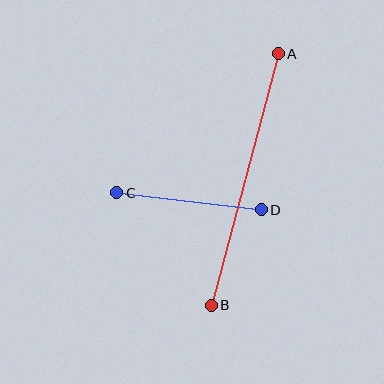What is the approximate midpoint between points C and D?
The midpoint is at approximately (189, 201) pixels.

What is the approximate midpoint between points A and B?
The midpoint is at approximately (245, 180) pixels.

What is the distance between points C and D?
The distance is approximately 145 pixels.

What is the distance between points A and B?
The distance is approximately 260 pixels.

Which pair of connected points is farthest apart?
Points A and B are farthest apart.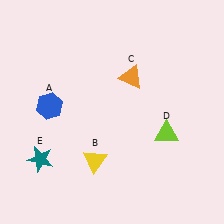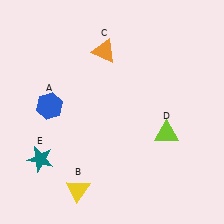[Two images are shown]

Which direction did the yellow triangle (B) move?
The yellow triangle (B) moved down.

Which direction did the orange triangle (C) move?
The orange triangle (C) moved left.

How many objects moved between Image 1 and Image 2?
2 objects moved between the two images.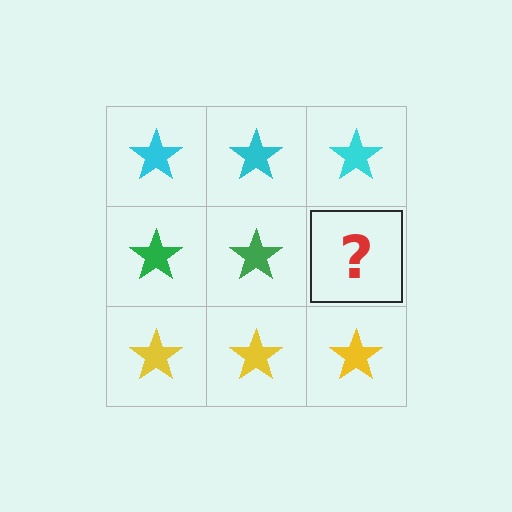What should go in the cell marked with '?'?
The missing cell should contain a green star.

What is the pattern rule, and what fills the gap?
The rule is that each row has a consistent color. The gap should be filled with a green star.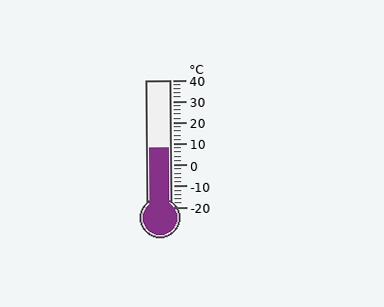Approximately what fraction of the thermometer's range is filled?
The thermometer is filled to approximately 45% of its range.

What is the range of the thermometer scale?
The thermometer scale ranges from -20°C to 40°C.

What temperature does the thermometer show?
The thermometer shows approximately 8°C.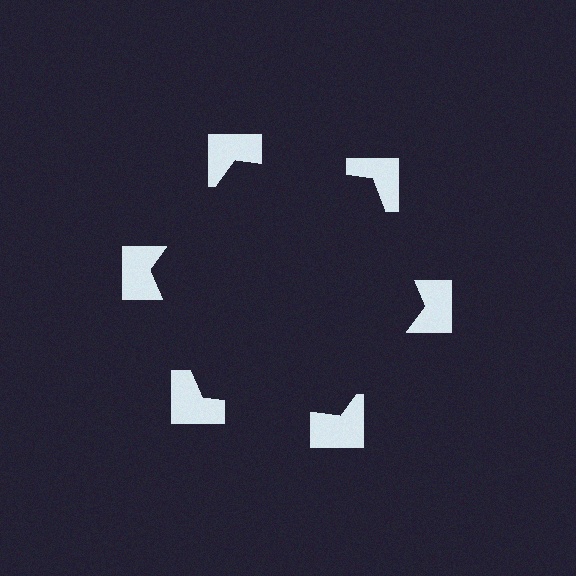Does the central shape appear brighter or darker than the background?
It typically appears slightly darker than the background, even though no actual brightness change is drawn.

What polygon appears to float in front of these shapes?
An illusory hexagon — its edges are inferred from the aligned wedge cuts in the notched squares, not physically drawn.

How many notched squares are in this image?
There are 6 — one at each vertex of the illusory hexagon.